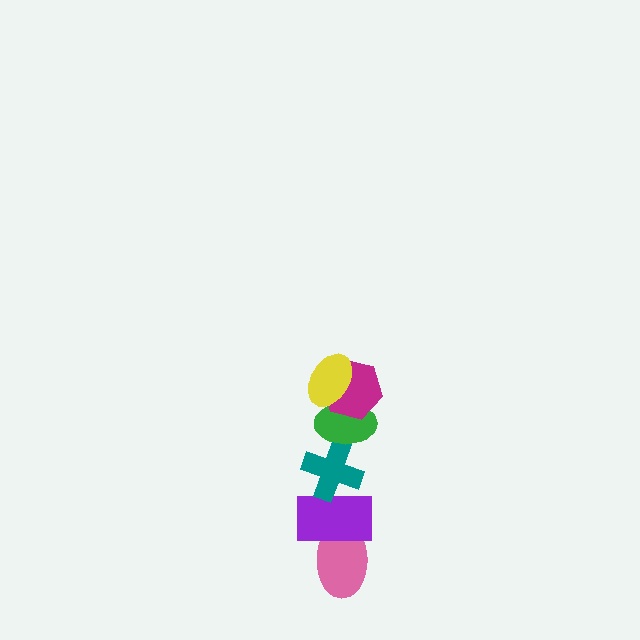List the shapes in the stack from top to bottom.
From top to bottom: the yellow ellipse, the magenta hexagon, the green ellipse, the teal cross, the purple rectangle, the pink ellipse.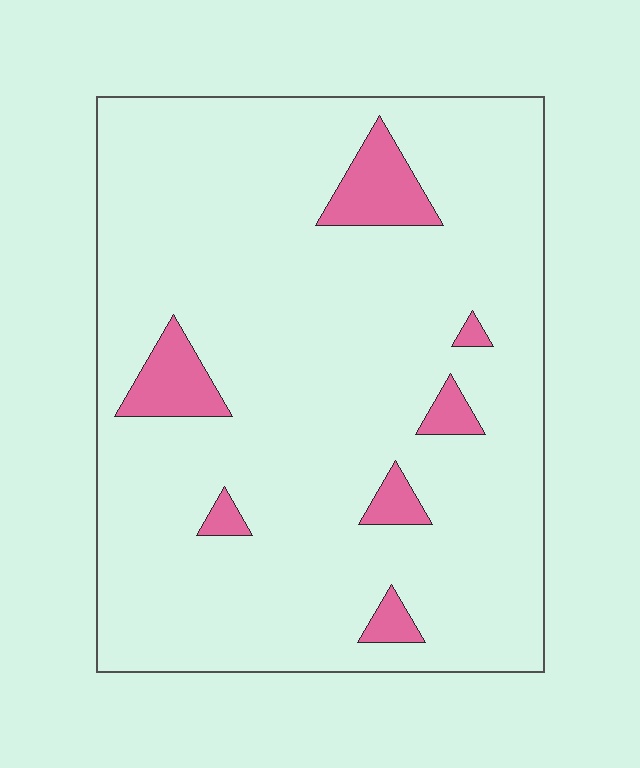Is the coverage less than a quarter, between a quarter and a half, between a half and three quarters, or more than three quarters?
Less than a quarter.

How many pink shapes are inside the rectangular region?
7.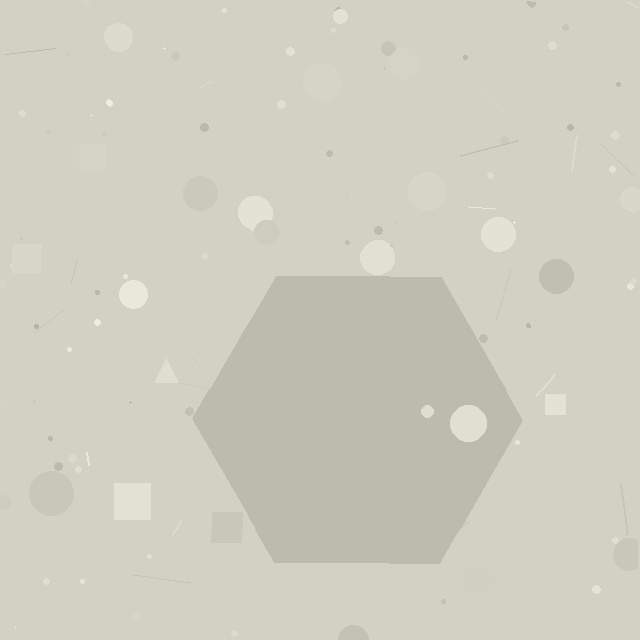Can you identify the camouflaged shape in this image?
The camouflaged shape is a hexagon.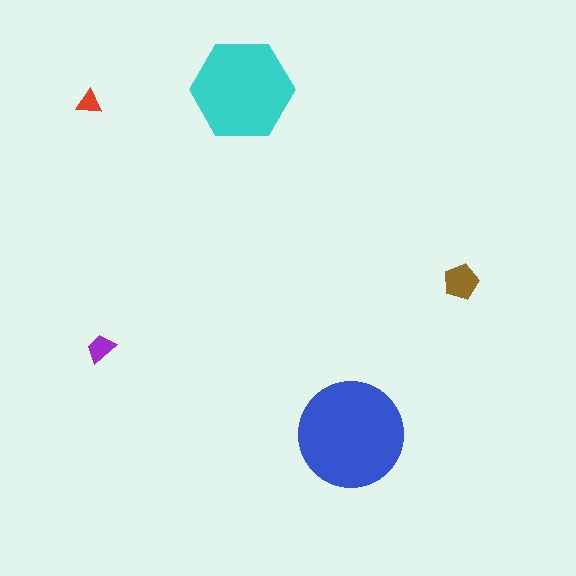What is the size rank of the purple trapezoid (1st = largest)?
4th.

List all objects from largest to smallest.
The blue circle, the cyan hexagon, the brown pentagon, the purple trapezoid, the red triangle.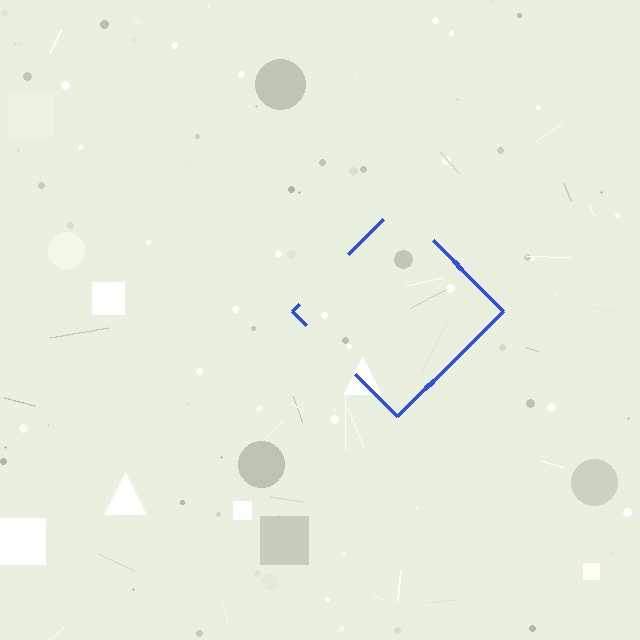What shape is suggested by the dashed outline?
The dashed outline suggests a diamond.